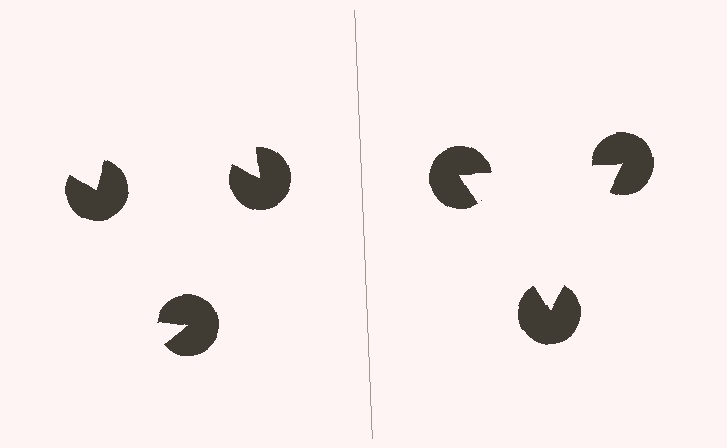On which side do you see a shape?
An illusory triangle appears on the right side. On the left side the wedge cuts are rotated, so no coherent shape forms.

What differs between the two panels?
The pac-man discs are positioned identically on both sides; only the wedge orientations differ. On the right they align to a triangle; on the left they are misaligned.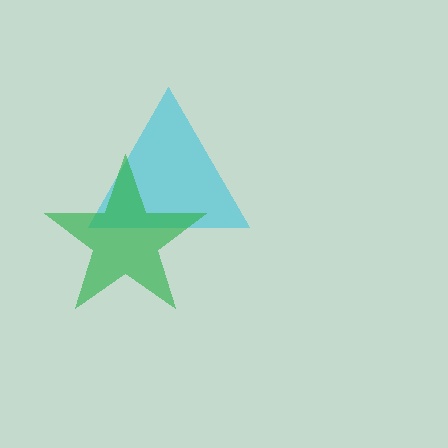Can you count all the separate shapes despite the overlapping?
Yes, there are 2 separate shapes.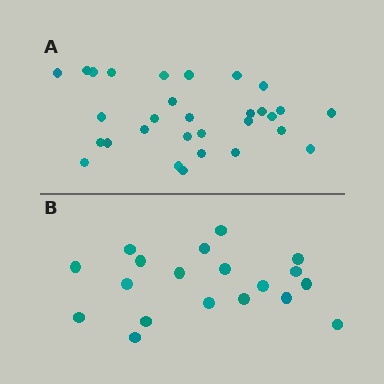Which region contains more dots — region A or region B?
Region A (the top region) has more dots.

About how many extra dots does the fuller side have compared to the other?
Region A has roughly 12 or so more dots than region B.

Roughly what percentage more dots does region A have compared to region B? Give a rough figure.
About 60% more.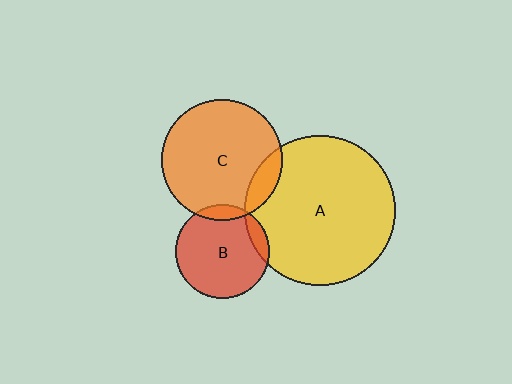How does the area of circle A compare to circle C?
Approximately 1.5 times.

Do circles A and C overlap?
Yes.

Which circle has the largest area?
Circle A (yellow).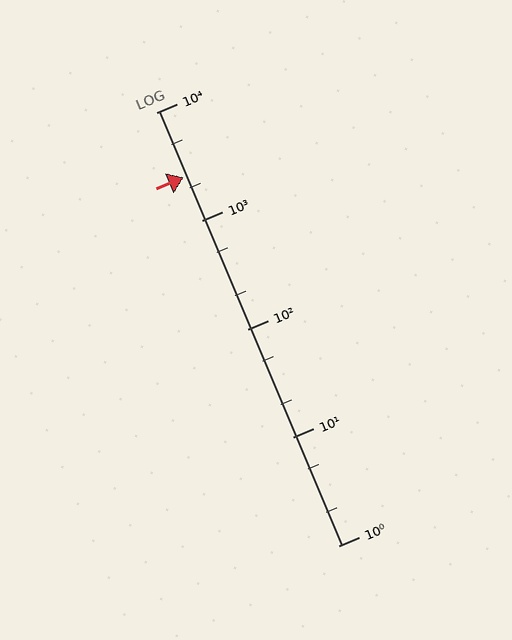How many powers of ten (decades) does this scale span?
The scale spans 4 decades, from 1 to 10000.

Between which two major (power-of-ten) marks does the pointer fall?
The pointer is between 1000 and 10000.